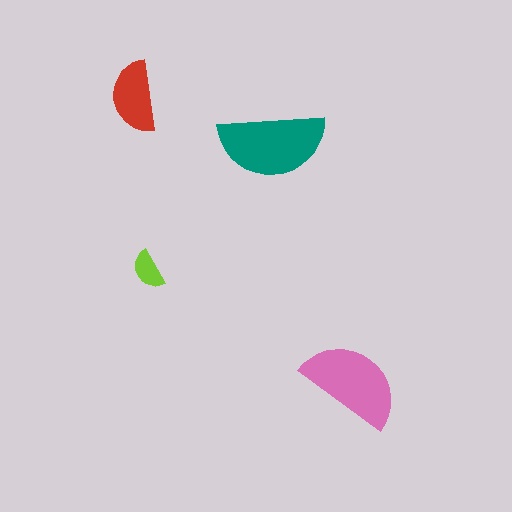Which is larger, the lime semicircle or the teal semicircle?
The teal one.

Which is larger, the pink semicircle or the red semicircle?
The pink one.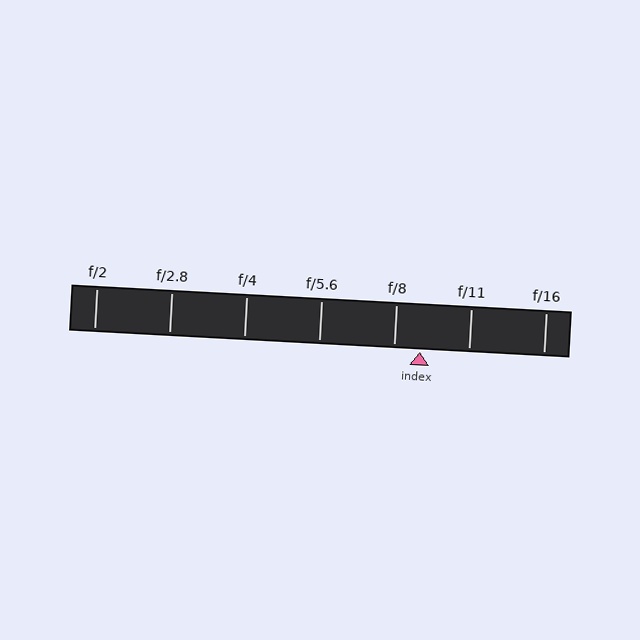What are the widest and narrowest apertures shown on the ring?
The widest aperture shown is f/2 and the narrowest is f/16.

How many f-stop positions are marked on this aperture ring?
There are 7 f-stop positions marked.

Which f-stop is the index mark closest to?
The index mark is closest to f/8.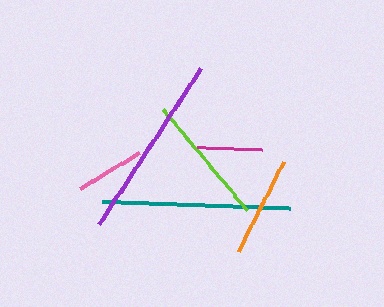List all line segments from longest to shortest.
From longest to shortest: teal, purple, lime, orange, pink, magenta.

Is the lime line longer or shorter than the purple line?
The purple line is longer than the lime line.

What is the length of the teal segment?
The teal segment is approximately 188 pixels long.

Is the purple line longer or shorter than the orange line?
The purple line is longer than the orange line.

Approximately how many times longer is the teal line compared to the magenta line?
The teal line is approximately 2.9 times the length of the magenta line.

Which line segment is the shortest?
The magenta line is the shortest at approximately 64 pixels.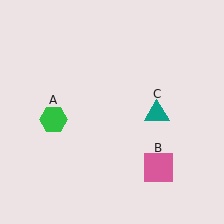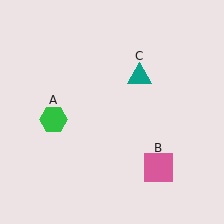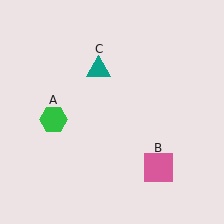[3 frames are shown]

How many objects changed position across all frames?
1 object changed position: teal triangle (object C).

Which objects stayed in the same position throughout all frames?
Green hexagon (object A) and pink square (object B) remained stationary.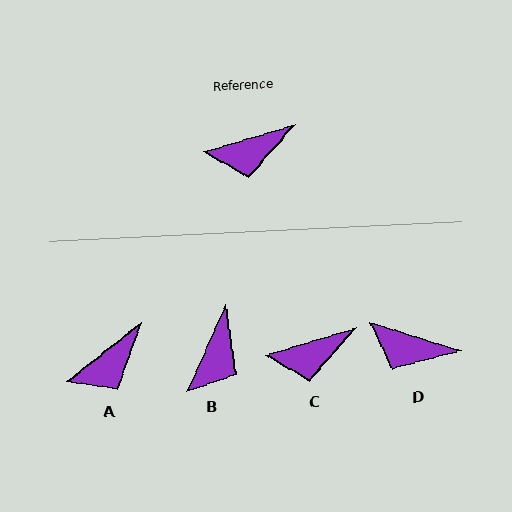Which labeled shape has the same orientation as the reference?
C.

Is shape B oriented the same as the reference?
No, it is off by about 49 degrees.